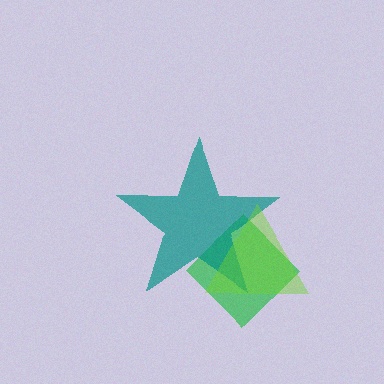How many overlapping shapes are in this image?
There are 3 overlapping shapes in the image.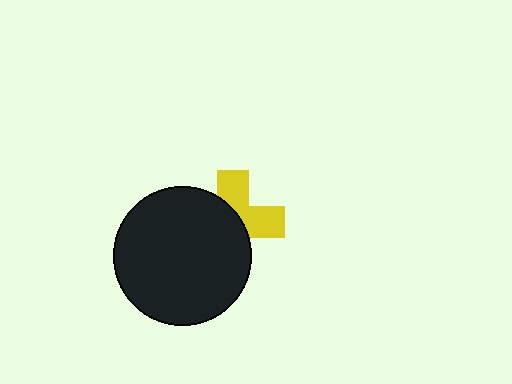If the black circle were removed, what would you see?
You would see the complete yellow cross.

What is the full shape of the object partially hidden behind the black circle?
The partially hidden object is a yellow cross.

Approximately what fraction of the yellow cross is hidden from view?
Roughly 57% of the yellow cross is hidden behind the black circle.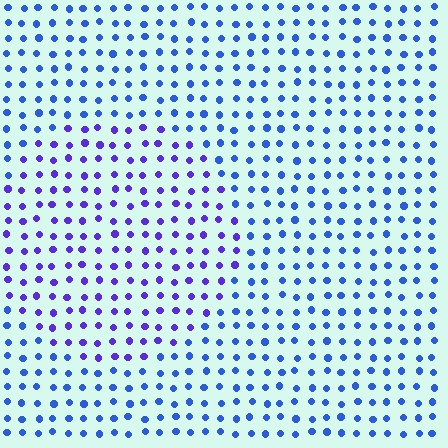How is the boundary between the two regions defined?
The boundary is defined purely by a slight shift in hue (about 33 degrees). Spacing, size, and orientation are identical on both sides.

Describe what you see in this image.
The image is filled with small blue elements in a uniform arrangement. A circle-shaped region is visible where the elements are tinted to a slightly different hue, forming a subtle color boundary.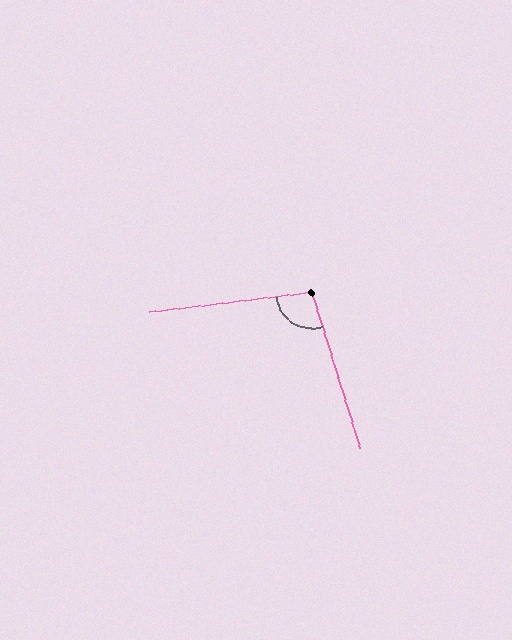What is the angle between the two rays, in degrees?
Approximately 100 degrees.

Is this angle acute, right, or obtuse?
It is obtuse.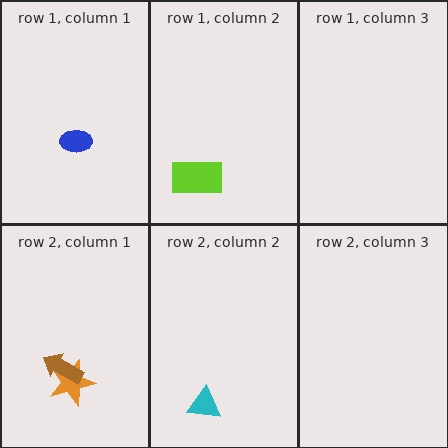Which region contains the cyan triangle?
The row 2, column 2 region.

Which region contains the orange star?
The row 2, column 1 region.